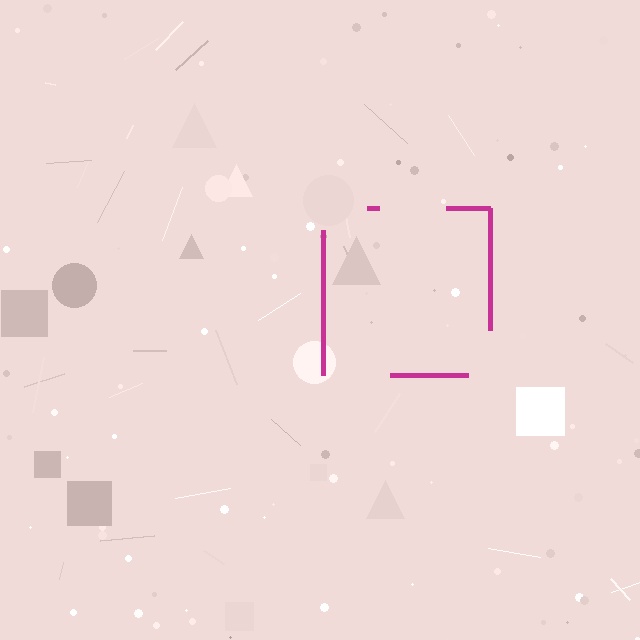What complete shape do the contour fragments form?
The contour fragments form a square.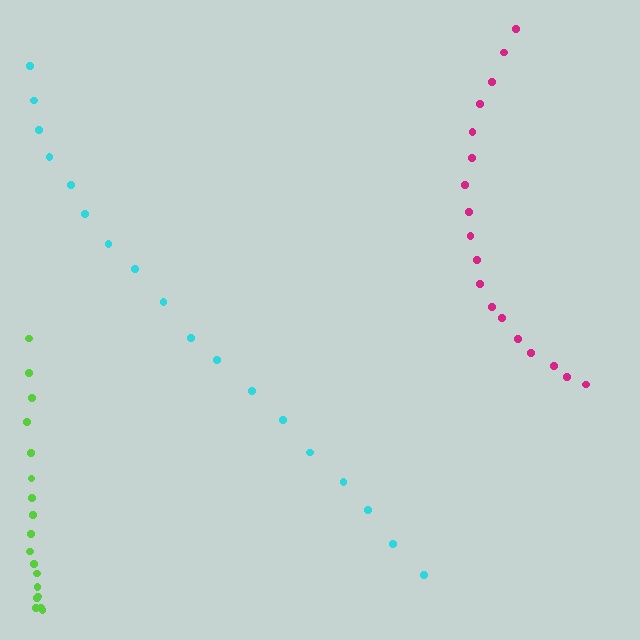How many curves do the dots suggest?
There are 3 distinct paths.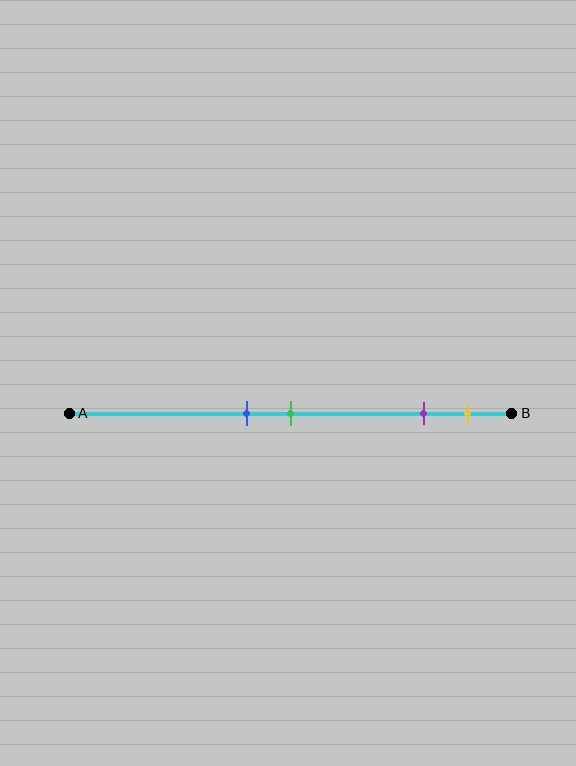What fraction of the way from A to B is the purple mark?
The purple mark is approximately 80% (0.8) of the way from A to B.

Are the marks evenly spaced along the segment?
No, the marks are not evenly spaced.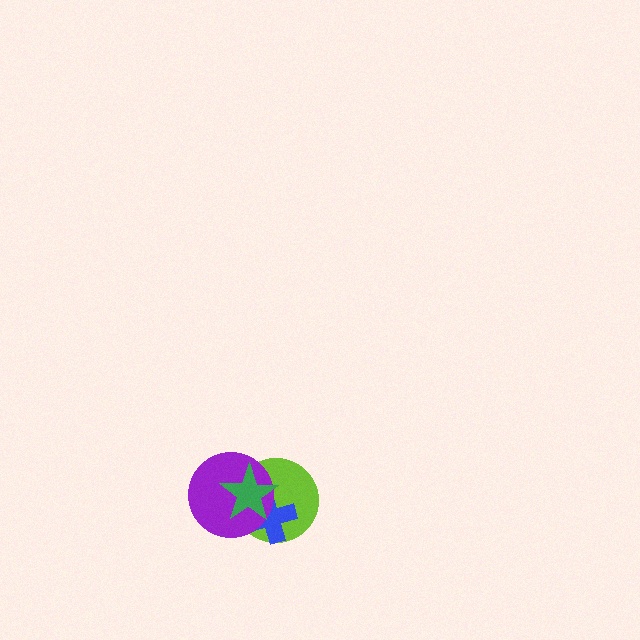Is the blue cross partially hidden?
Yes, it is partially covered by another shape.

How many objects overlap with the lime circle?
3 objects overlap with the lime circle.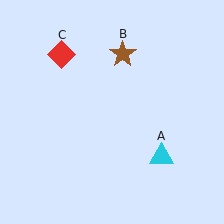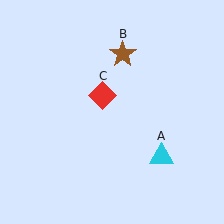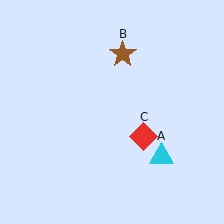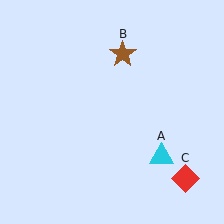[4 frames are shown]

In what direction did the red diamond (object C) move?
The red diamond (object C) moved down and to the right.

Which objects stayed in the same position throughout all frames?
Cyan triangle (object A) and brown star (object B) remained stationary.